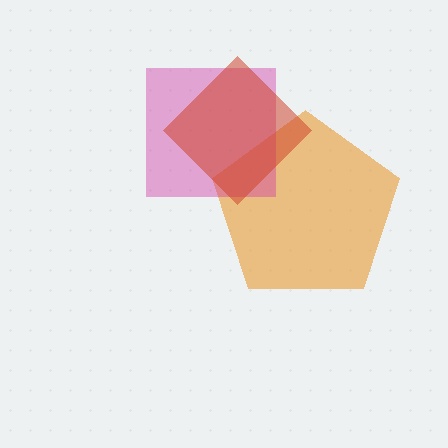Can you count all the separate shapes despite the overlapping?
Yes, there are 3 separate shapes.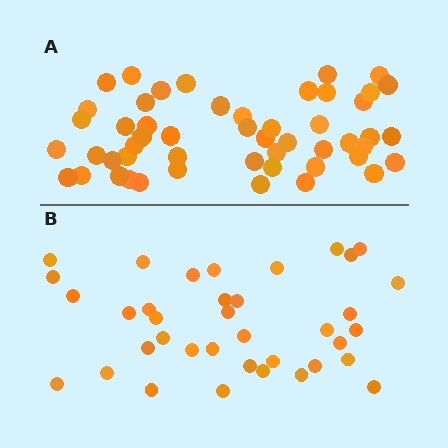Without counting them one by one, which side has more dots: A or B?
Region A (the top region) has more dots.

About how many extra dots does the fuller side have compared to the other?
Region A has approximately 15 more dots than region B.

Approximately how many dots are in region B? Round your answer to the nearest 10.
About 40 dots. (The exact count is 37, which rounds to 40.)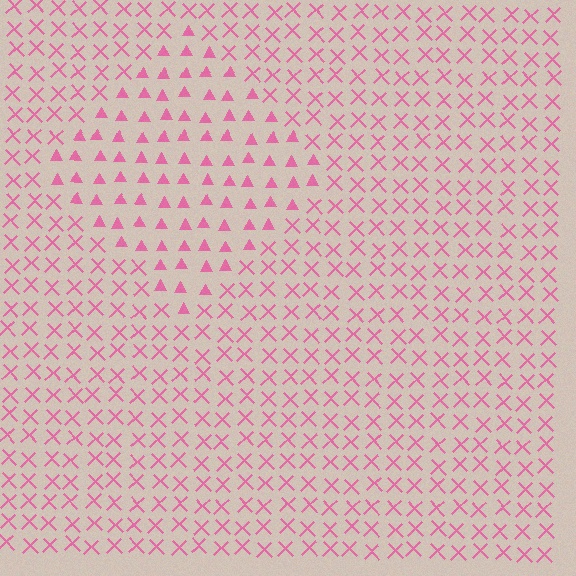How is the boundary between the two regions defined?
The boundary is defined by a change in element shape: triangles inside vs. X marks outside. All elements share the same color and spacing.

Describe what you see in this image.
The image is filled with small pink elements arranged in a uniform grid. A diamond-shaped region contains triangles, while the surrounding area contains X marks. The boundary is defined purely by the change in element shape.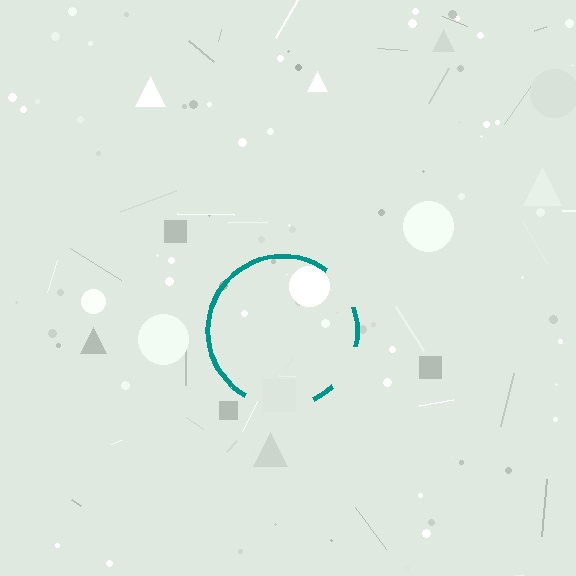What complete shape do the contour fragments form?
The contour fragments form a circle.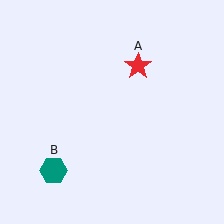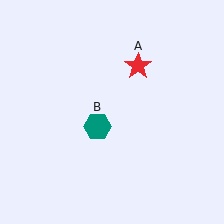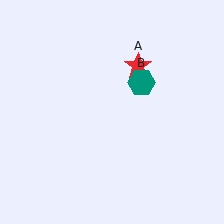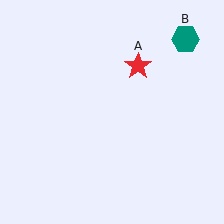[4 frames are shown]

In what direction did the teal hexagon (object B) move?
The teal hexagon (object B) moved up and to the right.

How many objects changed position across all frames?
1 object changed position: teal hexagon (object B).